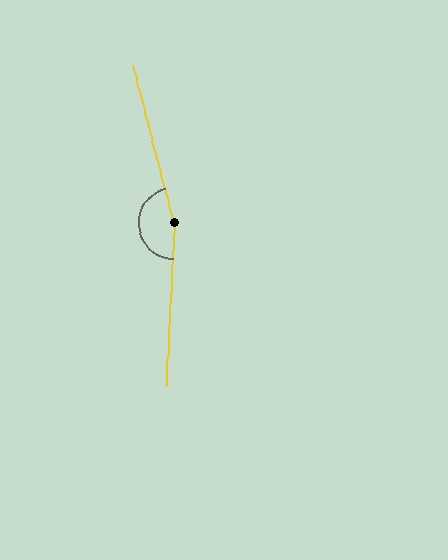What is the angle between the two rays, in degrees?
Approximately 162 degrees.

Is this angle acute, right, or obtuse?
It is obtuse.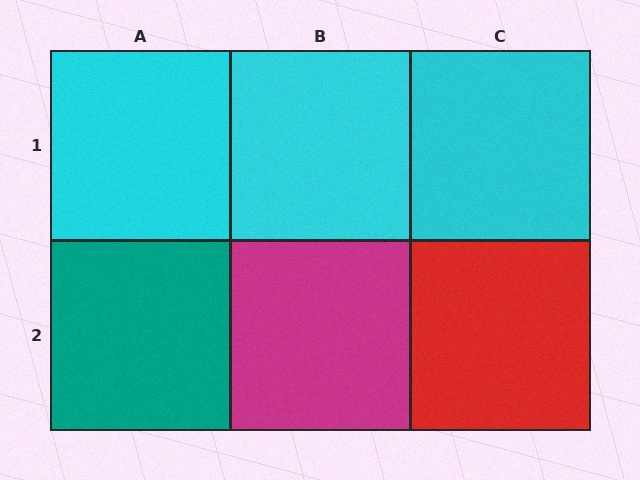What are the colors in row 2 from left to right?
Teal, magenta, red.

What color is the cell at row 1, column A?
Cyan.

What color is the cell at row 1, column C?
Cyan.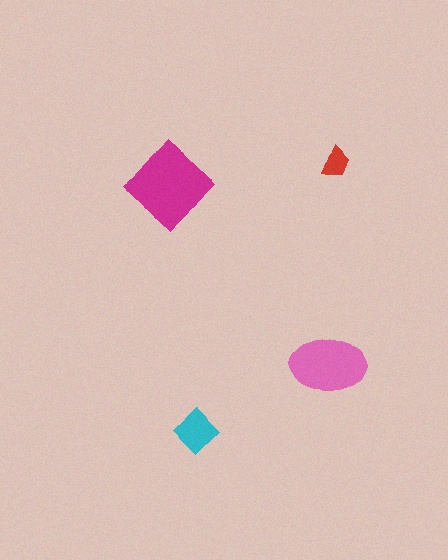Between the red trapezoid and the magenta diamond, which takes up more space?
The magenta diamond.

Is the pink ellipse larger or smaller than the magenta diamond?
Smaller.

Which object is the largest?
The magenta diamond.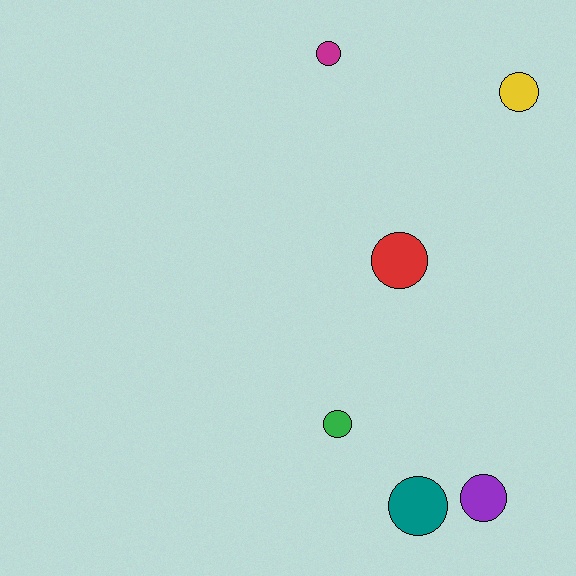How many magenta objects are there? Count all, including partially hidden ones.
There is 1 magenta object.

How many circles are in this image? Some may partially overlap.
There are 6 circles.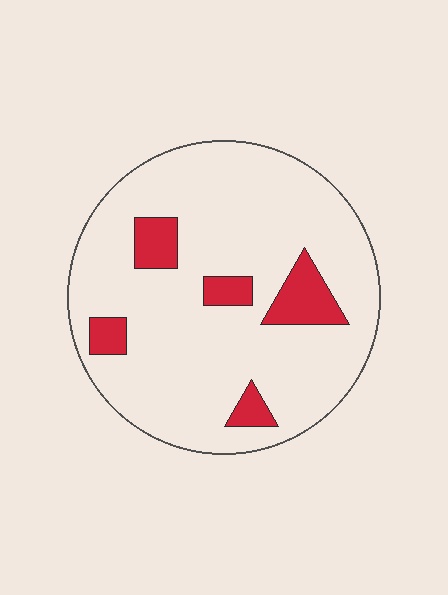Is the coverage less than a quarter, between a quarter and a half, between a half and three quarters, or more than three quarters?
Less than a quarter.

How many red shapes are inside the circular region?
5.